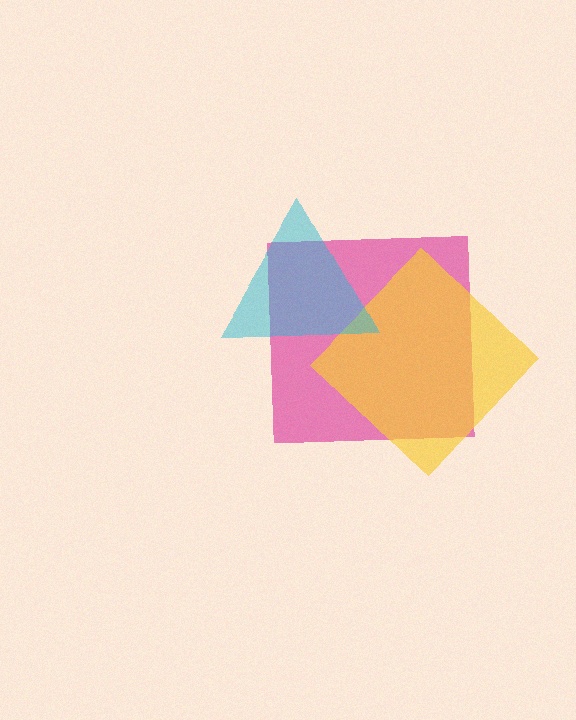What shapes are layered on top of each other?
The layered shapes are: a magenta square, a yellow diamond, a cyan triangle.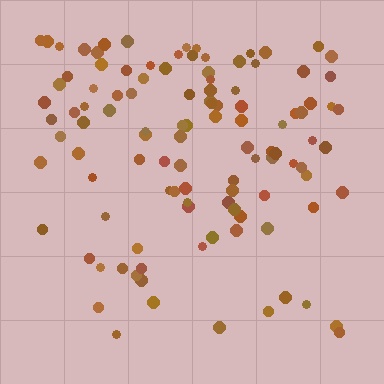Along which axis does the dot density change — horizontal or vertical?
Vertical.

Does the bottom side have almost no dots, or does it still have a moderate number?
Still a moderate number, just noticeably fewer than the top.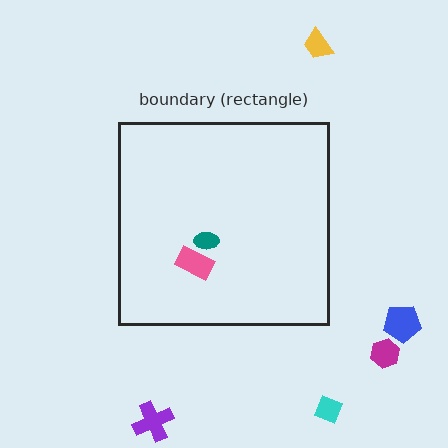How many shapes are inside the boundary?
2 inside, 5 outside.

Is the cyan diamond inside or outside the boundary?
Outside.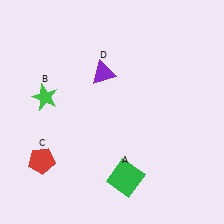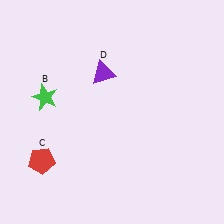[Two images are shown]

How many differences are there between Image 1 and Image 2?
There is 1 difference between the two images.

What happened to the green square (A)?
The green square (A) was removed in Image 2. It was in the bottom-right area of Image 1.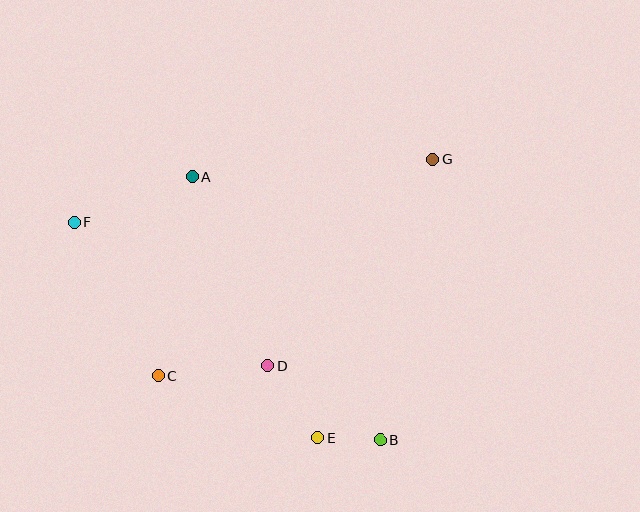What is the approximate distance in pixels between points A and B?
The distance between A and B is approximately 323 pixels.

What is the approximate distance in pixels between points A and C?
The distance between A and C is approximately 202 pixels.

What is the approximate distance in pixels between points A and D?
The distance between A and D is approximately 204 pixels.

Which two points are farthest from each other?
Points B and F are farthest from each other.